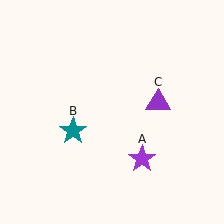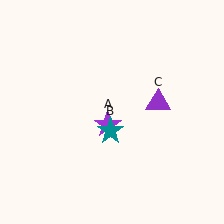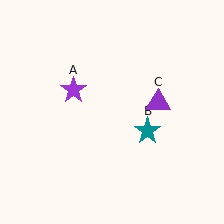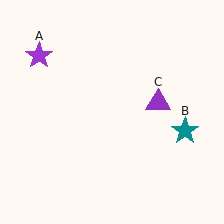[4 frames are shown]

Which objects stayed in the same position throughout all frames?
Purple triangle (object C) remained stationary.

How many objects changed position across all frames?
2 objects changed position: purple star (object A), teal star (object B).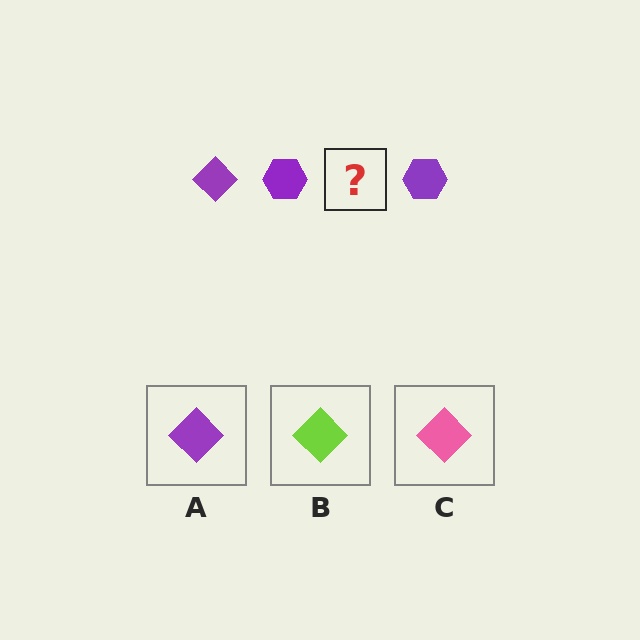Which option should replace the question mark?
Option A.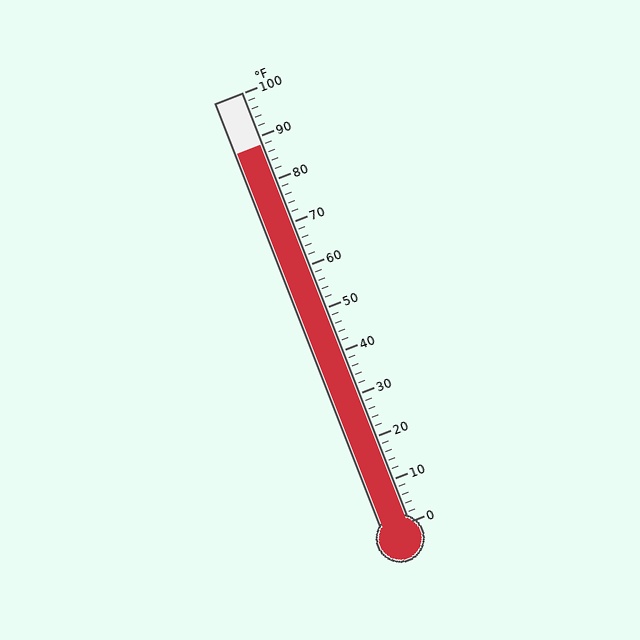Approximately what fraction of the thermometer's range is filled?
The thermometer is filled to approximately 90% of its range.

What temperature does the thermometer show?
The thermometer shows approximately 88°F.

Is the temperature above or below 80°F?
The temperature is above 80°F.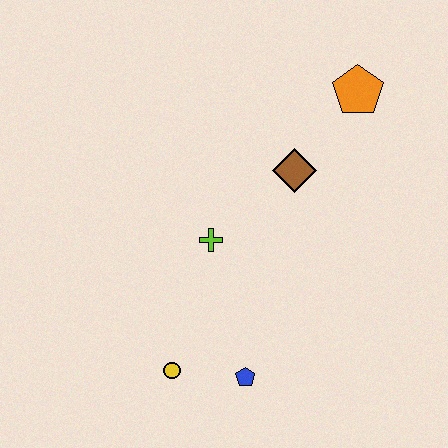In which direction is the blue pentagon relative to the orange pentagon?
The blue pentagon is below the orange pentagon.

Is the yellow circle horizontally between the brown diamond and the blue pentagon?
No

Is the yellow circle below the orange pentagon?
Yes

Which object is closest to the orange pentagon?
The brown diamond is closest to the orange pentagon.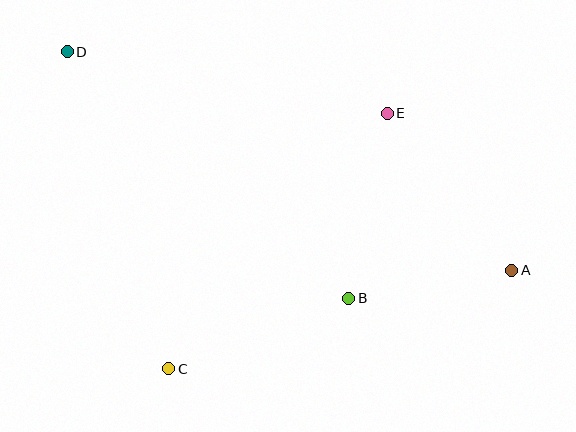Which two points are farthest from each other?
Points A and D are farthest from each other.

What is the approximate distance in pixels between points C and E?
The distance between C and E is approximately 336 pixels.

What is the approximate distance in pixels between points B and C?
The distance between B and C is approximately 193 pixels.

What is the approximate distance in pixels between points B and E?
The distance between B and E is approximately 189 pixels.